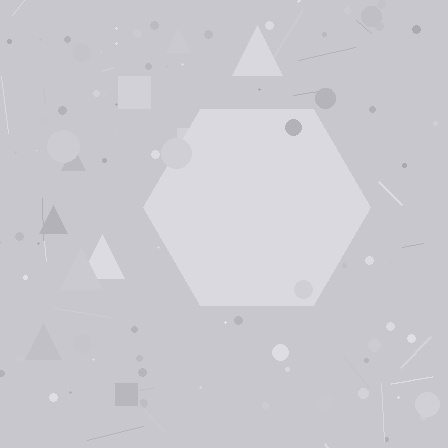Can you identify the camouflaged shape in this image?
The camouflaged shape is a hexagon.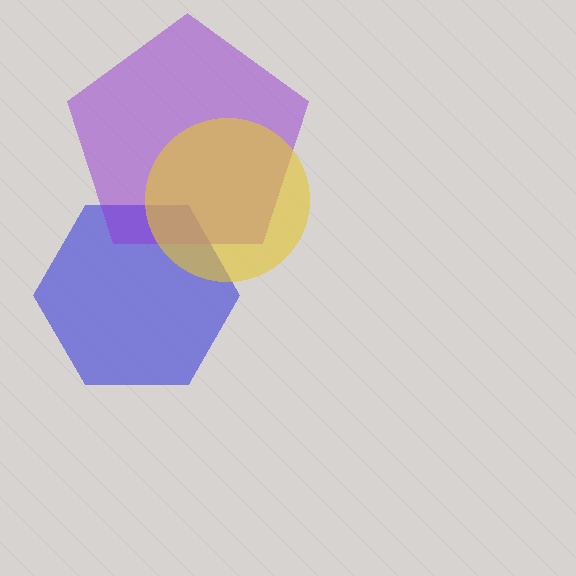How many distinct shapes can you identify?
There are 3 distinct shapes: a blue hexagon, a purple pentagon, a yellow circle.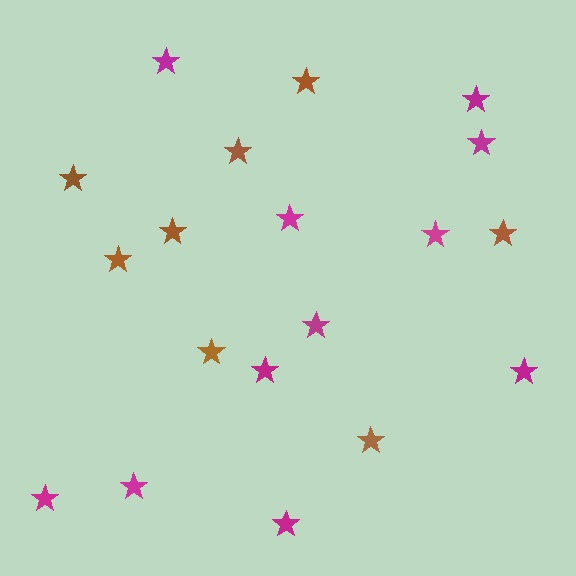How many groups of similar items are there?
There are 2 groups: one group of magenta stars (11) and one group of brown stars (8).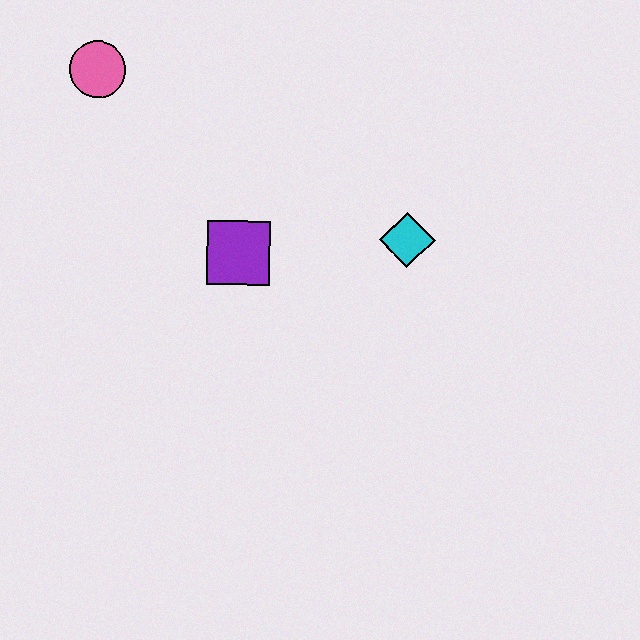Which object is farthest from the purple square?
The pink circle is farthest from the purple square.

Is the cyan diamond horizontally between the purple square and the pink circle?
No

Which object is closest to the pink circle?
The purple square is closest to the pink circle.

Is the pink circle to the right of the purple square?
No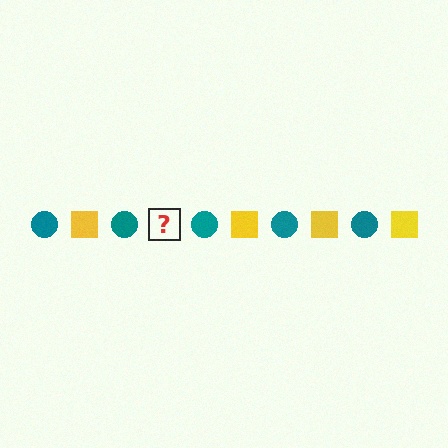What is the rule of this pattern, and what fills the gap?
The rule is that the pattern alternates between teal circle and yellow square. The gap should be filled with a yellow square.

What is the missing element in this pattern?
The missing element is a yellow square.